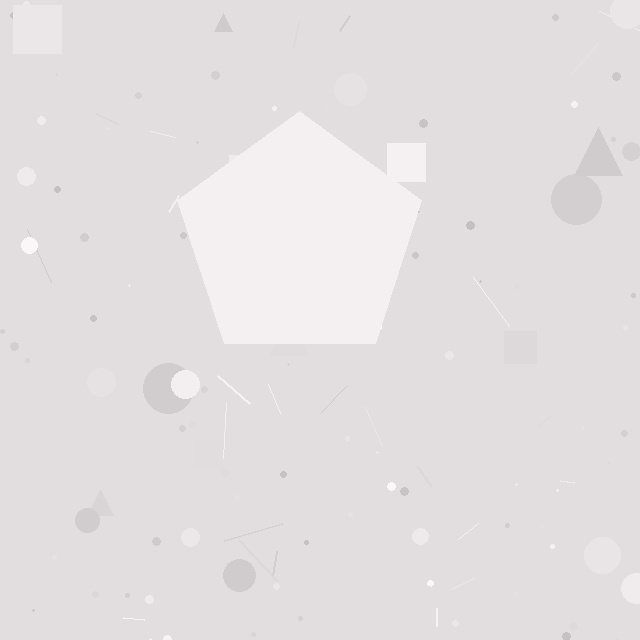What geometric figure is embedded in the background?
A pentagon is embedded in the background.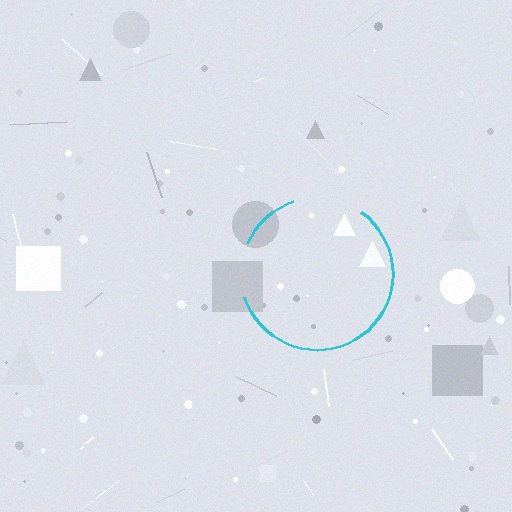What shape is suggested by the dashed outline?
The dashed outline suggests a circle.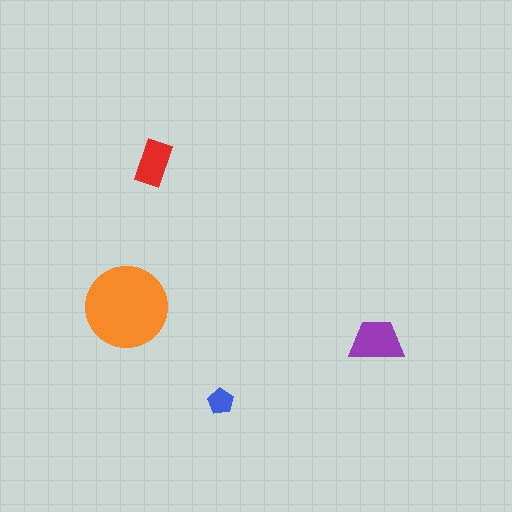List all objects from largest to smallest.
The orange circle, the purple trapezoid, the red rectangle, the blue pentagon.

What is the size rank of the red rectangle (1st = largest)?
3rd.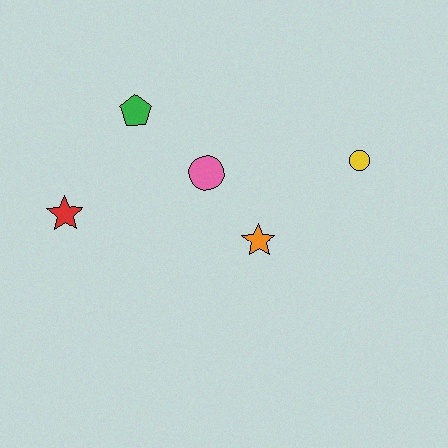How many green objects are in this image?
There is 1 green object.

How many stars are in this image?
There are 2 stars.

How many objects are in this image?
There are 5 objects.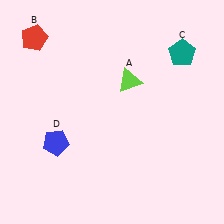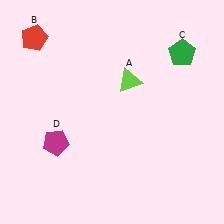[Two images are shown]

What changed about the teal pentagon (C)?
In Image 1, C is teal. In Image 2, it changed to green.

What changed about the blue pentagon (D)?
In Image 1, D is blue. In Image 2, it changed to magenta.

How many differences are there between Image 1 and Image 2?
There are 2 differences between the two images.